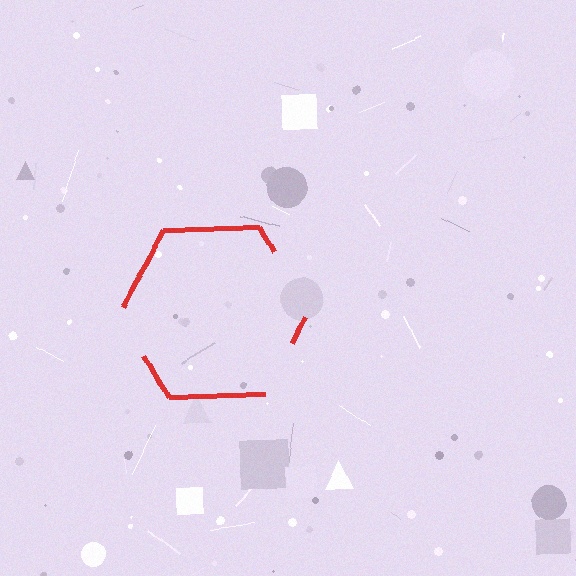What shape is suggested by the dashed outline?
The dashed outline suggests a hexagon.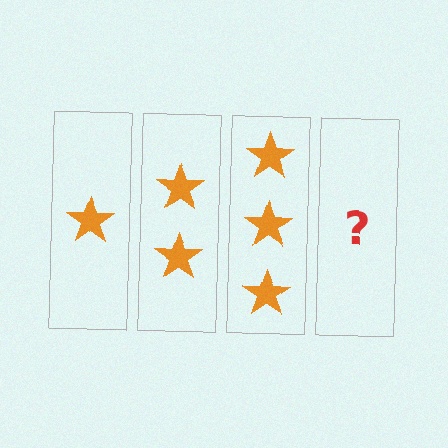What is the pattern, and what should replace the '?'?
The pattern is that each step adds one more star. The '?' should be 4 stars.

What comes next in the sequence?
The next element should be 4 stars.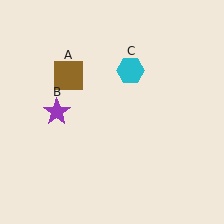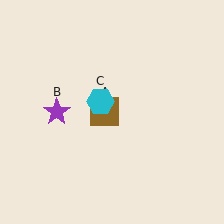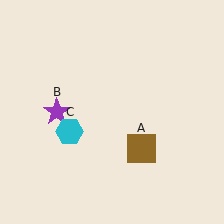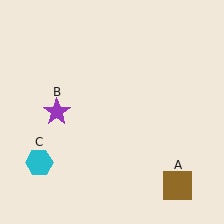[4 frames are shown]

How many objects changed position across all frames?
2 objects changed position: brown square (object A), cyan hexagon (object C).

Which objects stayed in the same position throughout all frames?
Purple star (object B) remained stationary.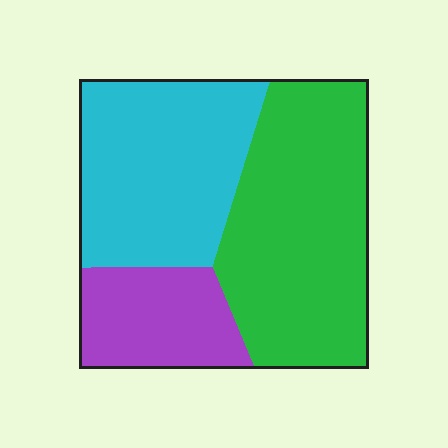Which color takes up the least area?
Purple, at roughly 20%.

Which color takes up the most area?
Green, at roughly 45%.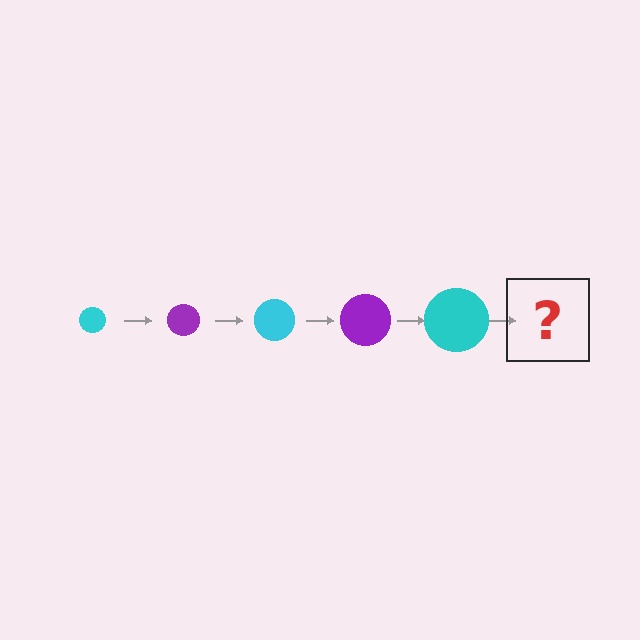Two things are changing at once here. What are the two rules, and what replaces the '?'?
The two rules are that the circle grows larger each step and the color cycles through cyan and purple. The '?' should be a purple circle, larger than the previous one.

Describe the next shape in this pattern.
It should be a purple circle, larger than the previous one.